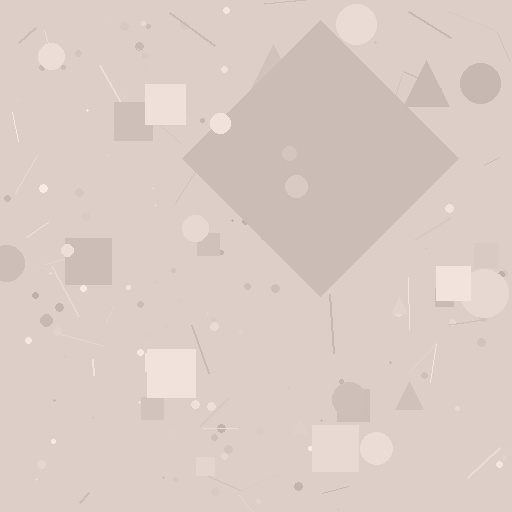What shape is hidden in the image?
A diamond is hidden in the image.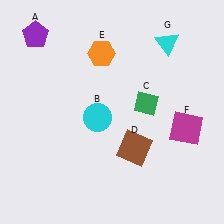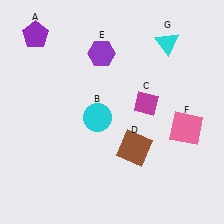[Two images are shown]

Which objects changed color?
C changed from green to magenta. E changed from orange to purple. F changed from magenta to pink.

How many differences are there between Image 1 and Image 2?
There are 3 differences between the two images.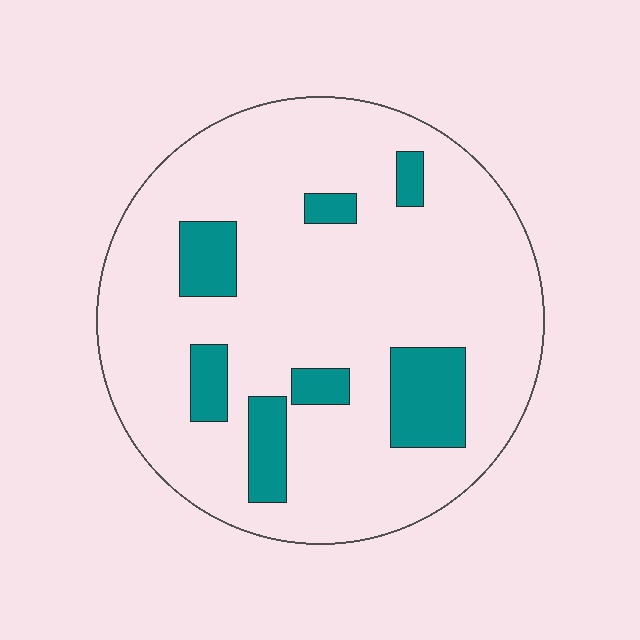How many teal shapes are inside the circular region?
7.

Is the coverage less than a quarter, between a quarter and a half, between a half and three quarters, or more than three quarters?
Less than a quarter.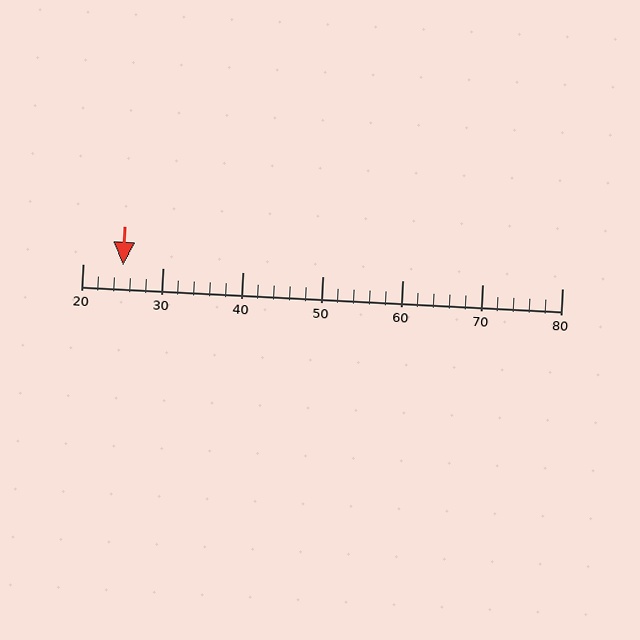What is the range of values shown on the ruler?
The ruler shows values from 20 to 80.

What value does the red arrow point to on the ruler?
The red arrow points to approximately 25.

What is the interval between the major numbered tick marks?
The major tick marks are spaced 10 units apart.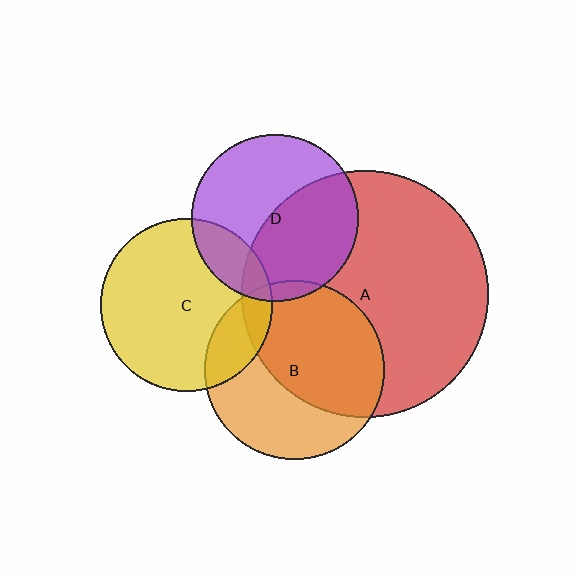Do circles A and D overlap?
Yes.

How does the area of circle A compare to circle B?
Approximately 1.9 times.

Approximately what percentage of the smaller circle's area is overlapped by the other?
Approximately 45%.